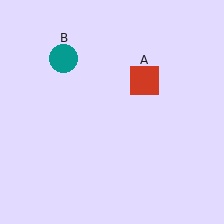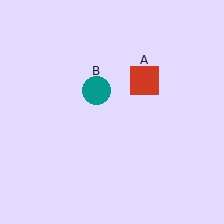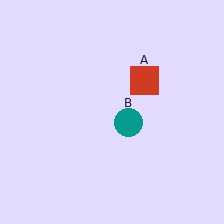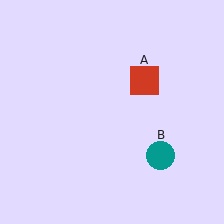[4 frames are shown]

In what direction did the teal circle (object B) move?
The teal circle (object B) moved down and to the right.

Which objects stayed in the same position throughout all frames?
Red square (object A) remained stationary.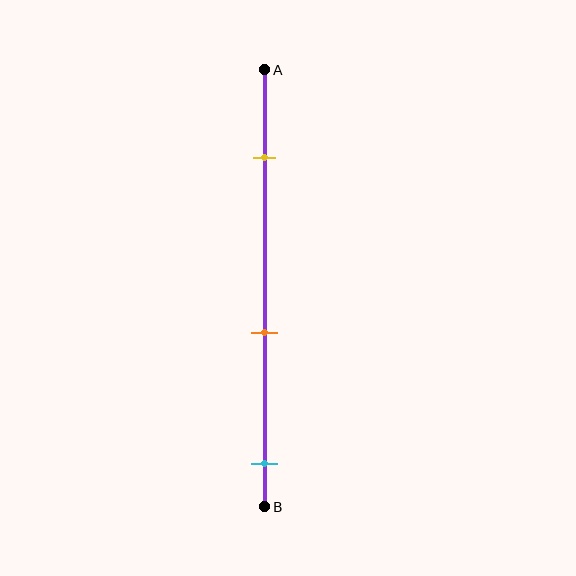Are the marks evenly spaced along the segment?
Yes, the marks are approximately evenly spaced.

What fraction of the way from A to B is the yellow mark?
The yellow mark is approximately 20% (0.2) of the way from A to B.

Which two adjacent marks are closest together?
The orange and cyan marks are the closest adjacent pair.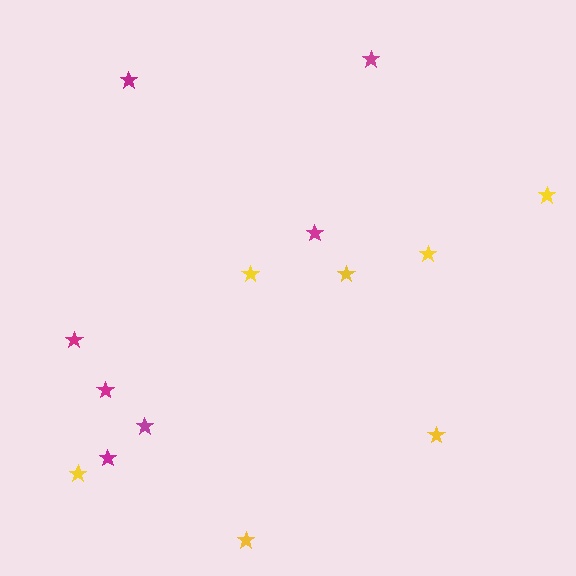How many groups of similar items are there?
There are 2 groups: one group of yellow stars (7) and one group of magenta stars (7).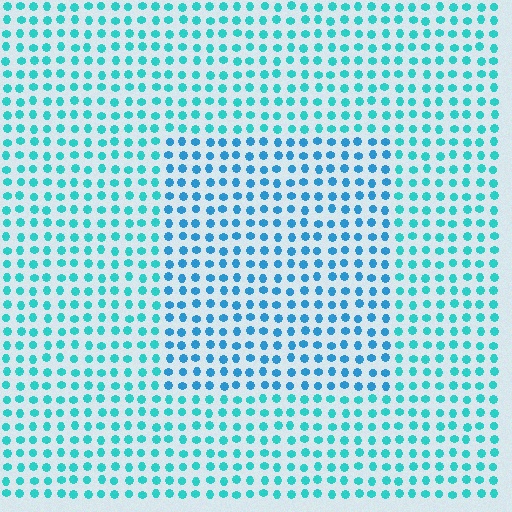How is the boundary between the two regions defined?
The boundary is defined purely by a slight shift in hue (about 24 degrees). Spacing, size, and orientation are identical on both sides.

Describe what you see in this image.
The image is filled with small cyan elements in a uniform arrangement. A rectangle-shaped region is visible where the elements are tinted to a slightly different hue, forming a subtle color boundary.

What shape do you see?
I see a rectangle.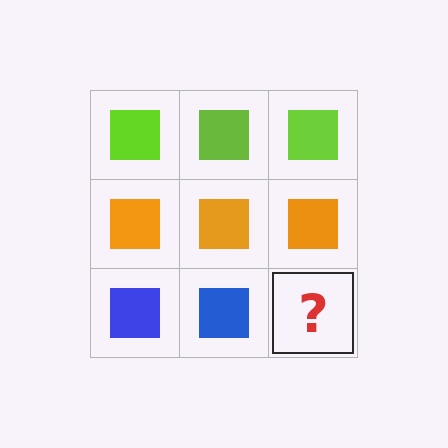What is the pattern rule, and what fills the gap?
The rule is that each row has a consistent color. The gap should be filled with a blue square.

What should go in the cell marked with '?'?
The missing cell should contain a blue square.